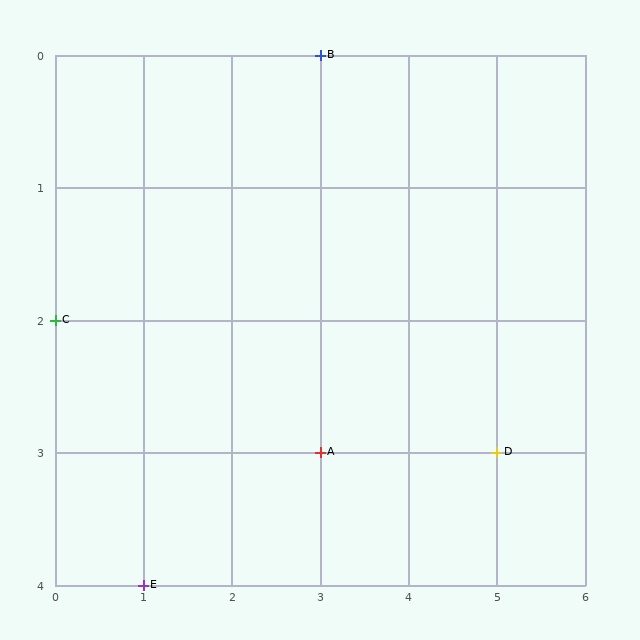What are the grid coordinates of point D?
Point D is at grid coordinates (5, 3).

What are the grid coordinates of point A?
Point A is at grid coordinates (3, 3).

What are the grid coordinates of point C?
Point C is at grid coordinates (0, 2).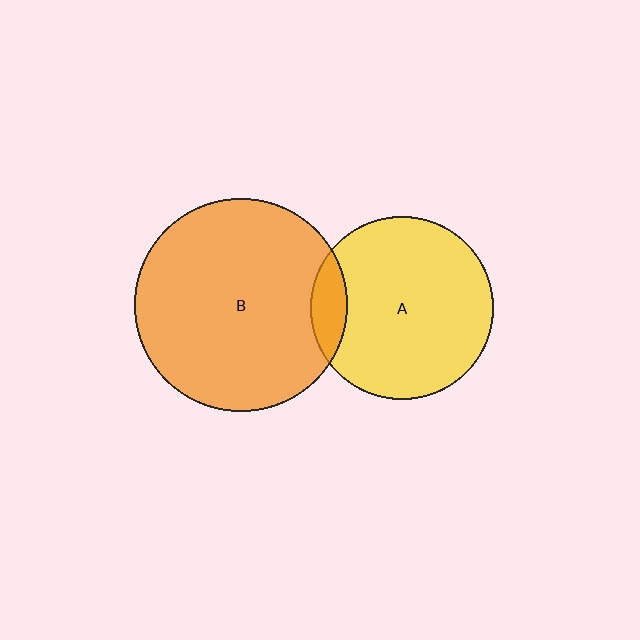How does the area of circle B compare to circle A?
Approximately 1.3 times.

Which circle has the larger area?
Circle B (orange).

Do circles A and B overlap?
Yes.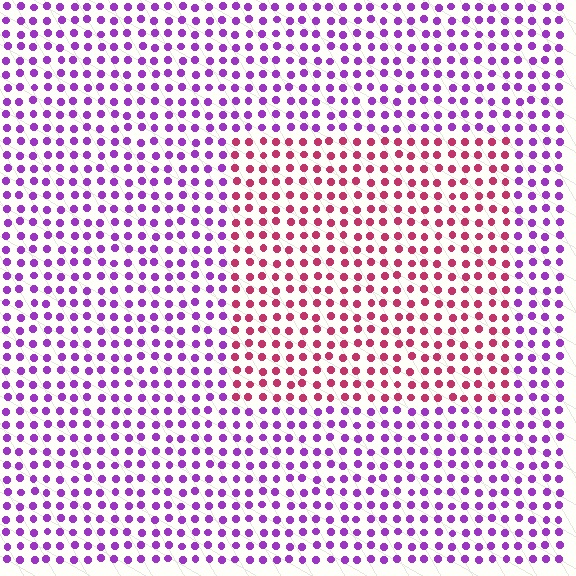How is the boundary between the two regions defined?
The boundary is defined purely by a slight shift in hue (about 53 degrees). Spacing, size, and orientation are identical on both sides.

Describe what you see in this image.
The image is filled with small purple elements in a uniform arrangement. A rectangle-shaped region is visible where the elements are tinted to a slightly different hue, forming a subtle color boundary.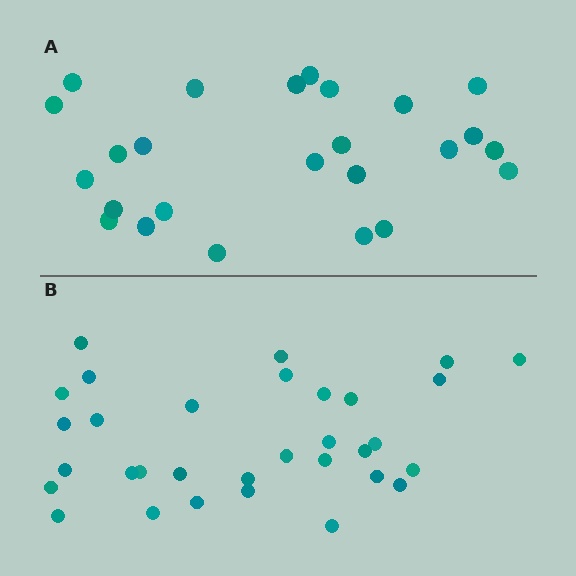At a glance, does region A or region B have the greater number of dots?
Region B (the bottom region) has more dots.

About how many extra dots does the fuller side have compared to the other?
Region B has roughly 8 or so more dots than region A.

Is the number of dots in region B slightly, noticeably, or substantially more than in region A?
Region B has noticeably more, but not dramatically so. The ratio is roughly 1.3 to 1.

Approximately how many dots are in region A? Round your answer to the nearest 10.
About 20 dots. (The exact count is 25, which rounds to 20.)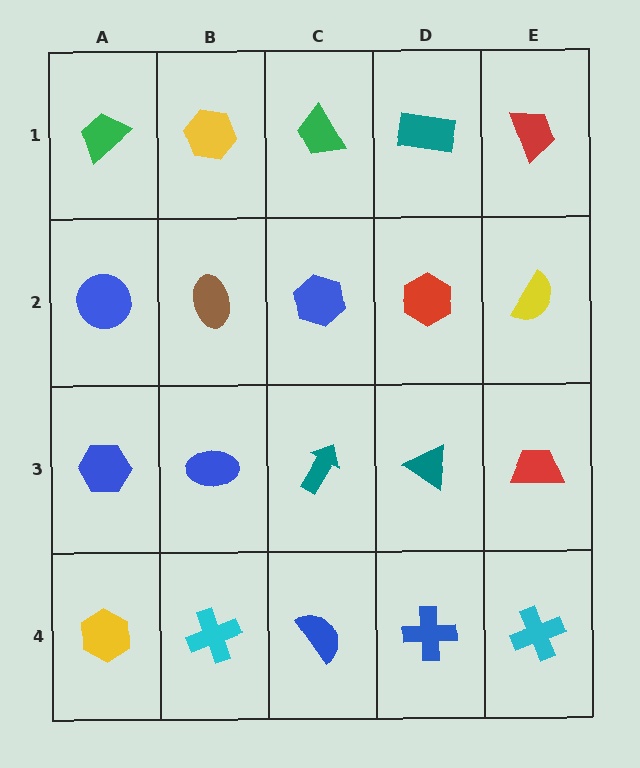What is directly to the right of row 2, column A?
A brown ellipse.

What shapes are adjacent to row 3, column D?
A red hexagon (row 2, column D), a blue cross (row 4, column D), a teal arrow (row 3, column C), a red trapezoid (row 3, column E).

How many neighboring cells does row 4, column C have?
3.